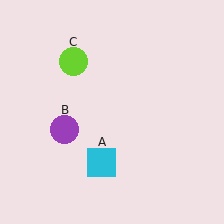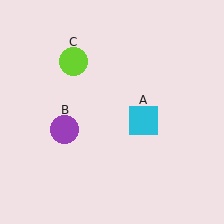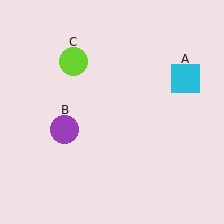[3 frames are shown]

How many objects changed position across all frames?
1 object changed position: cyan square (object A).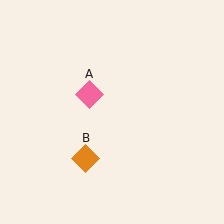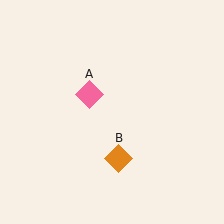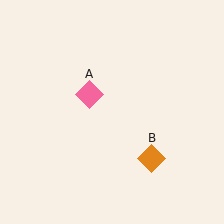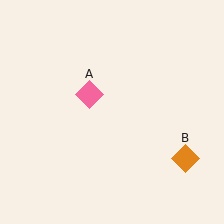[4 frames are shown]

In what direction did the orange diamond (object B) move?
The orange diamond (object B) moved right.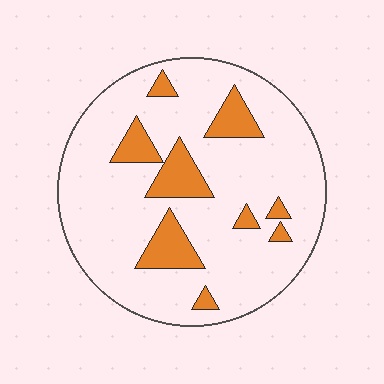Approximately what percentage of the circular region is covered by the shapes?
Approximately 15%.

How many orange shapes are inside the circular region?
9.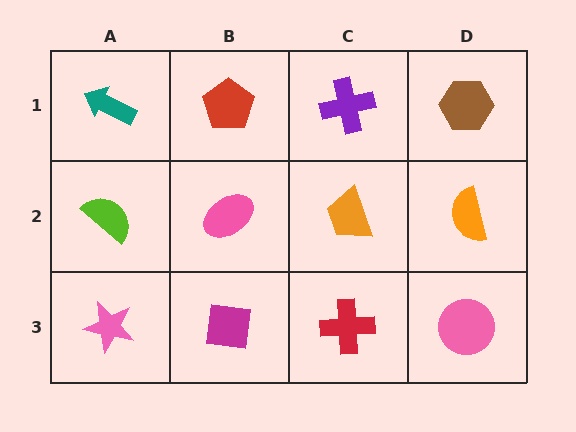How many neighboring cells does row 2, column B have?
4.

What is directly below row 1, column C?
An orange trapezoid.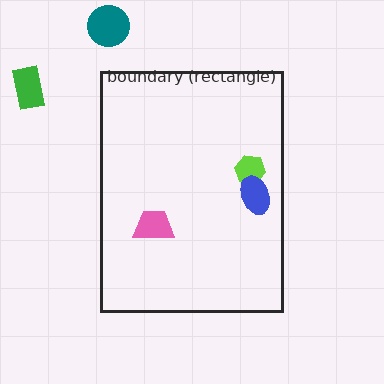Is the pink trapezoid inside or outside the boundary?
Inside.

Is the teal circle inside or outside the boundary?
Outside.